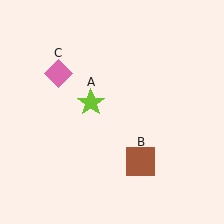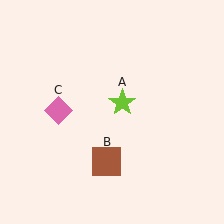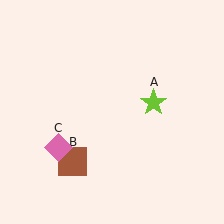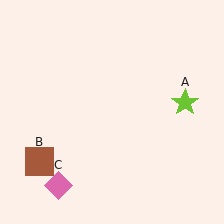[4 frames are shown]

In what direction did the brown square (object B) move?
The brown square (object B) moved left.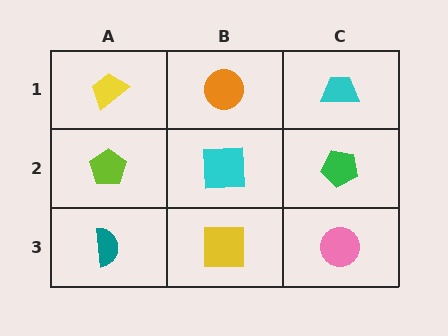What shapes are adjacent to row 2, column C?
A cyan trapezoid (row 1, column C), a pink circle (row 3, column C), a cyan square (row 2, column B).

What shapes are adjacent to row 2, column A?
A yellow trapezoid (row 1, column A), a teal semicircle (row 3, column A), a cyan square (row 2, column B).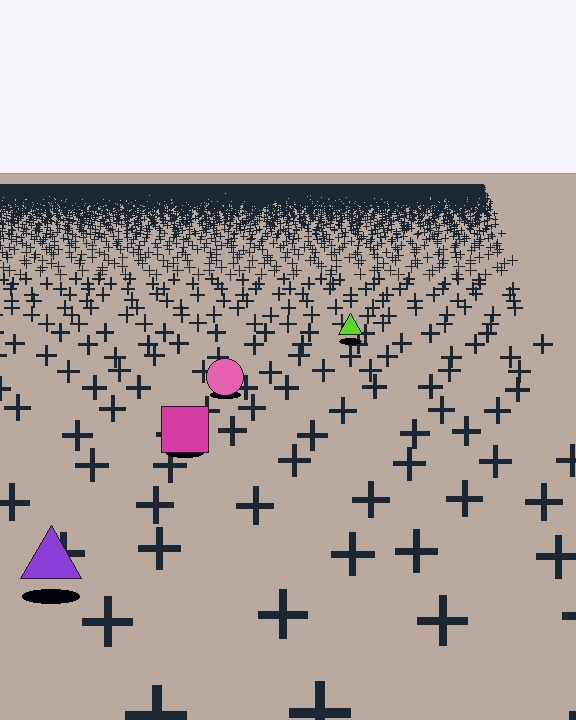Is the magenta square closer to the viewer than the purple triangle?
No. The purple triangle is closer — you can tell from the texture gradient: the ground texture is coarser near it.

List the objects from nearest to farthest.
From nearest to farthest: the purple triangle, the magenta square, the pink circle, the lime triangle.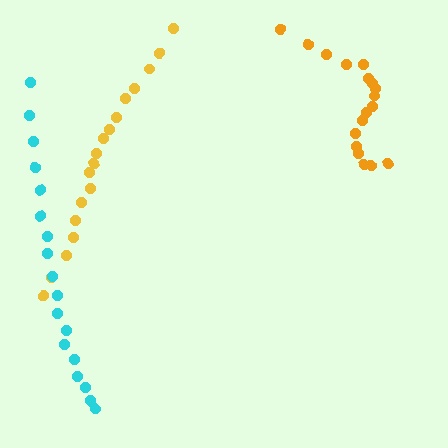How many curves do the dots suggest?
There are 3 distinct paths.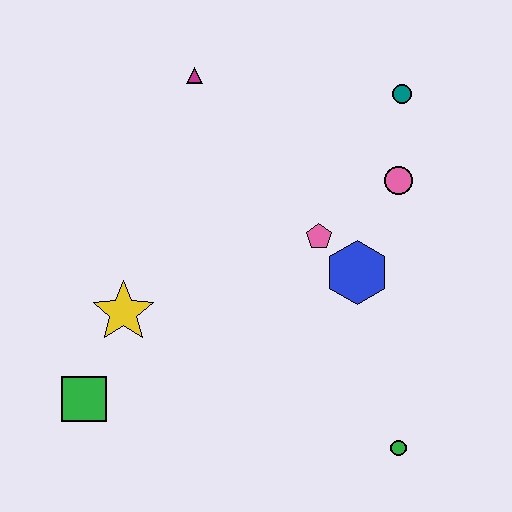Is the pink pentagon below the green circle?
No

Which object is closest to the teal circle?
The pink circle is closest to the teal circle.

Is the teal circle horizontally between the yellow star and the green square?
No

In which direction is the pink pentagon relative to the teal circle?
The pink pentagon is below the teal circle.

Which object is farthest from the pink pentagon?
The green square is farthest from the pink pentagon.